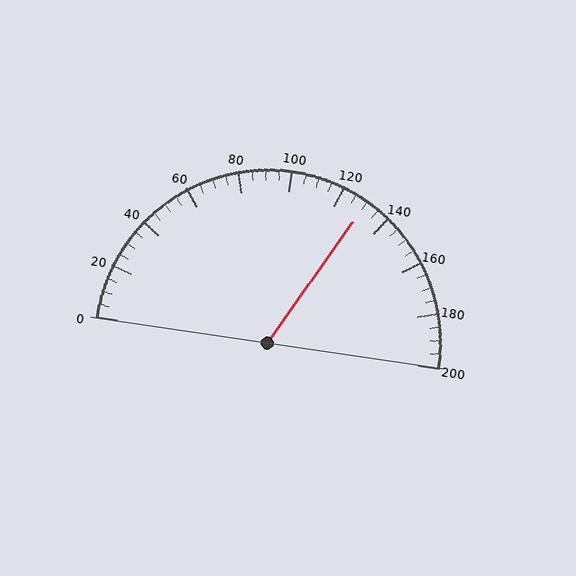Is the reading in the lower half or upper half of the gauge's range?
The reading is in the upper half of the range (0 to 200).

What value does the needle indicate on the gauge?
The needle indicates approximately 130.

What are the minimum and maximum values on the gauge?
The gauge ranges from 0 to 200.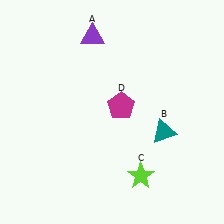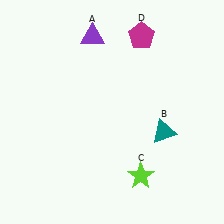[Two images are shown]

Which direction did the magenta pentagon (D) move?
The magenta pentagon (D) moved up.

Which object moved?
The magenta pentagon (D) moved up.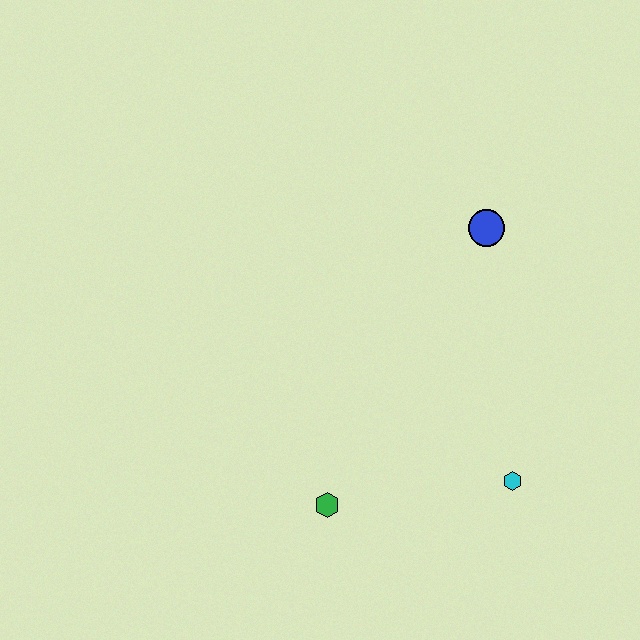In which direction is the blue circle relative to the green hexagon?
The blue circle is above the green hexagon.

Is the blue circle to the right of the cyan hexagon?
No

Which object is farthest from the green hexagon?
The blue circle is farthest from the green hexagon.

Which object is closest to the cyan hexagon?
The green hexagon is closest to the cyan hexagon.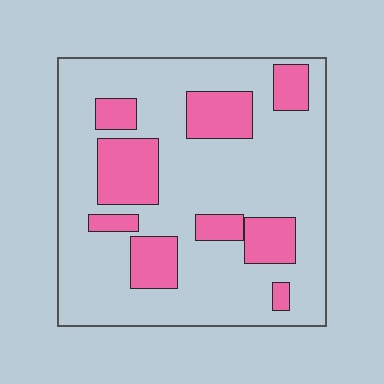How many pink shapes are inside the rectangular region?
9.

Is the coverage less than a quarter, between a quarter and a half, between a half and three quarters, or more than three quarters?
Less than a quarter.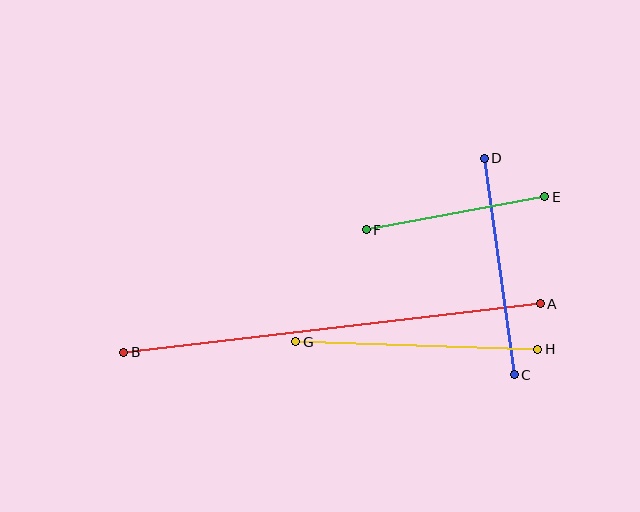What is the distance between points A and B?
The distance is approximately 419 pixels.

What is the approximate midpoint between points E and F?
The midpoint is at approximately (456, 213) pixels.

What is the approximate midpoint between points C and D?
The midpoint is at approximately (499, 267) pixels.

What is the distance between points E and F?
The distance is approximately 182 pixels.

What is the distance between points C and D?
The distance is approximately 219 pixels.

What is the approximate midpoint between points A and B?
The midpoint is at approximately (332, 328) pixels.